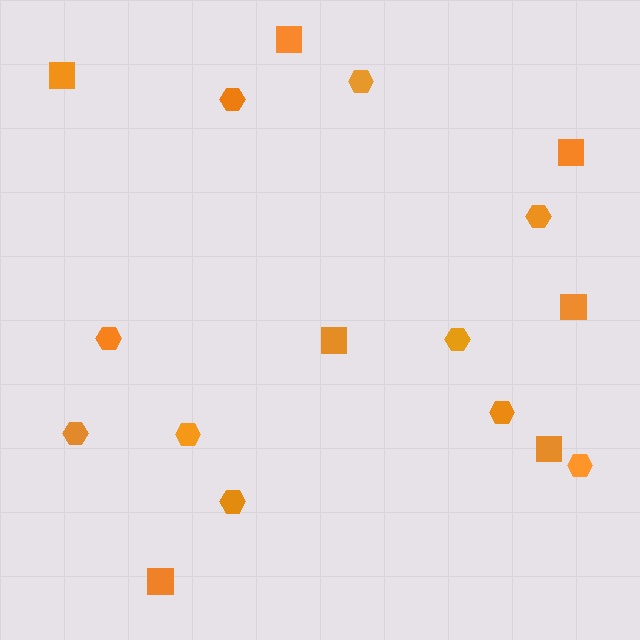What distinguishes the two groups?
There are 2 groups: one group of squares (7) and one group of hexagons (10).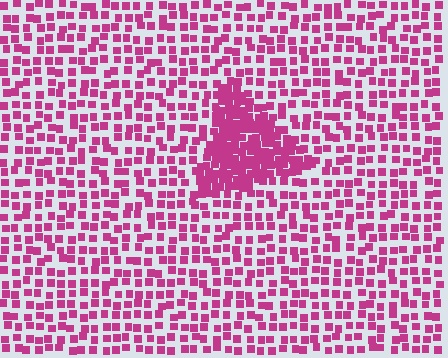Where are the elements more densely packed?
The elements are more densely packed inside the triangle boundary.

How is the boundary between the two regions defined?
The boundary is defined by a change in element density (approximately 2.5x ratio). All elements are the same color, size, and shape.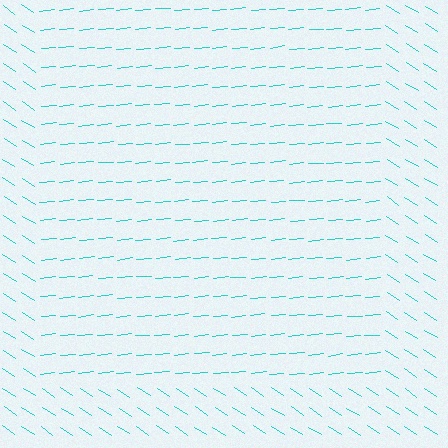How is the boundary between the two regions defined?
The boundary is defined purely by a change in line orientation (approximately 38 degrees difference). All lines are the same color and thickness.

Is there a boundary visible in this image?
Yes, there is a texture boundary formed by a change in line orientation.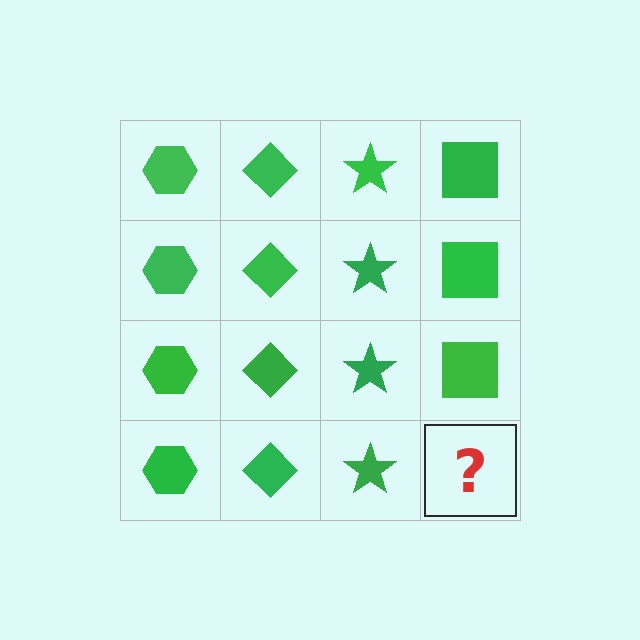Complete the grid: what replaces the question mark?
The question mark should be replaced with a green square.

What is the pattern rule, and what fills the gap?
The rule is that each column has a consistent shape. The gap should be filled with a green square.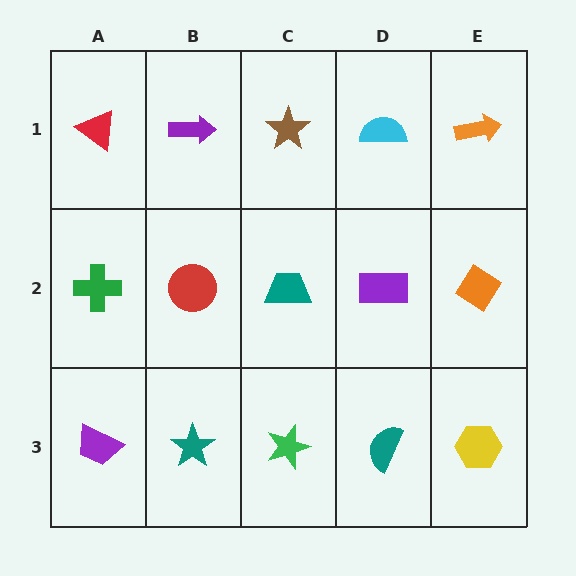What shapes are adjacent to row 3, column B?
A red circle (row 2, column B), a purple trapezoid (row 3, column A), a green star (row 3, column C).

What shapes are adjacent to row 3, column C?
A teal trapezoid (row 2, column C), a teal star (row 3, column B), a teal semicircle (row 3, column D).